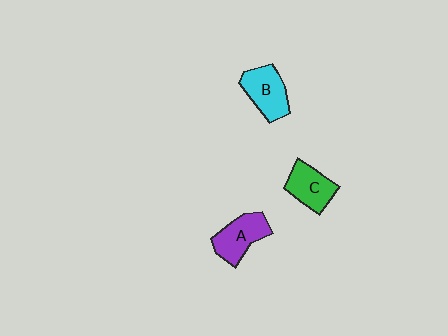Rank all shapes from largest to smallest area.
From largest to smallest: A (purple), B (cyan), C (green).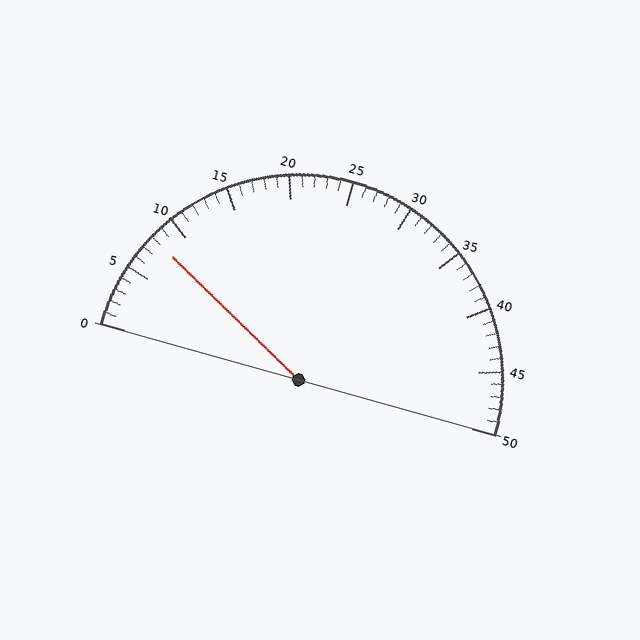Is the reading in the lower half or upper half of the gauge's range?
The reading is in the lower half of the range (0 to 50).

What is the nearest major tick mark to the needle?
The nearest major tick mark is 10.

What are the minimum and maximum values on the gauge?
The gauge ranges from 0 to 50.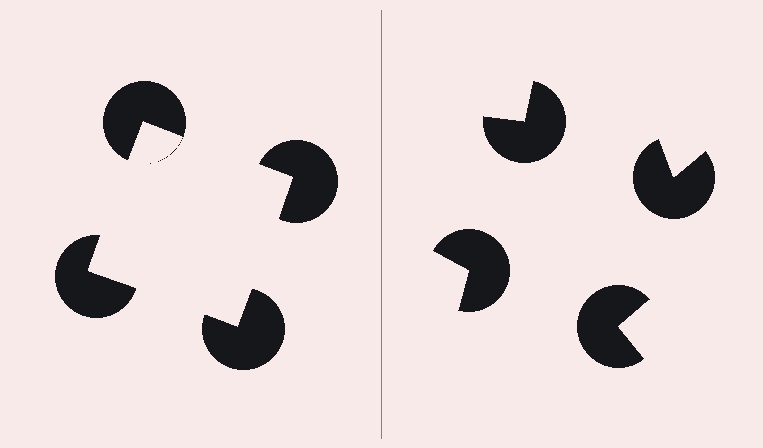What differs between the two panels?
The pac-man discs are positioned identically on both sides; only the wedge orientations differ. On the left they align to a square; on the right they are misaligned.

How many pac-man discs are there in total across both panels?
8 — 4 on each side.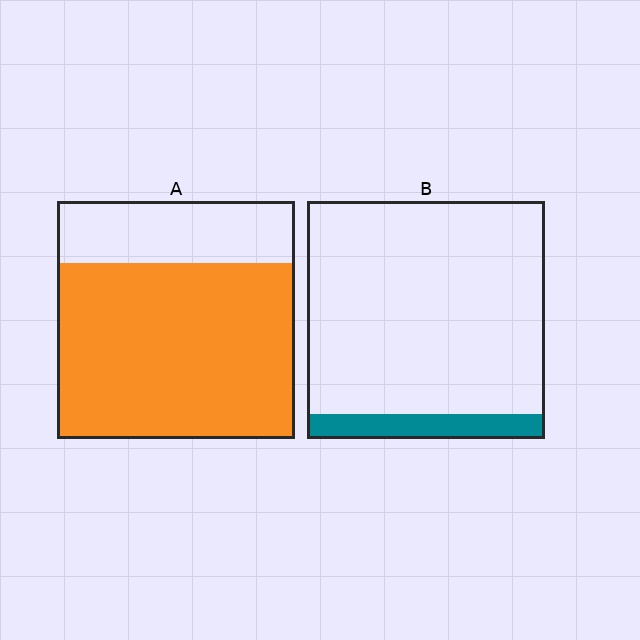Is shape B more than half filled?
No.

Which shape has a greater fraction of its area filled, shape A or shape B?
Shape A.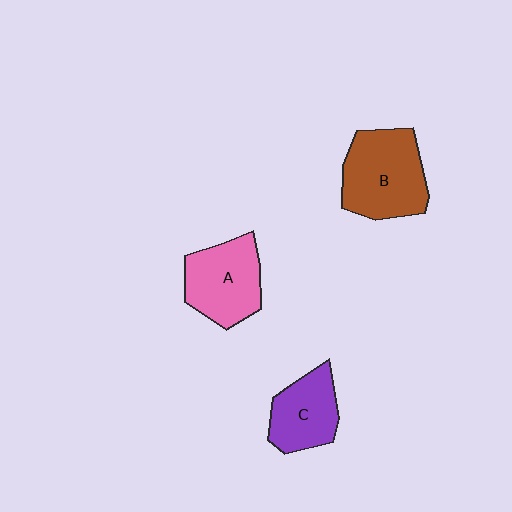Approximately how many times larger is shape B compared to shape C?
Approximately 1.4 times.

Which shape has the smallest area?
Shape C (purple).